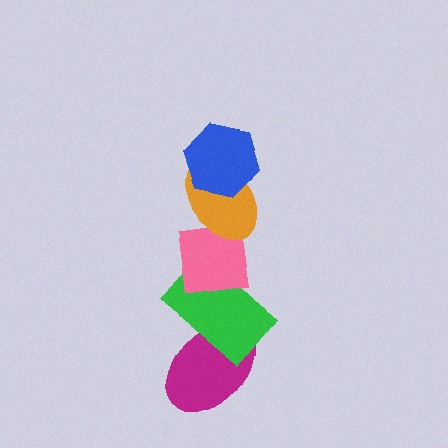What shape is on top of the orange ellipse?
The blue hexagon is on top of the orange ellipse.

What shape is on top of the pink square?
The orange ellipse is on top of the pink square.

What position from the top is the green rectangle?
The green rectangle is 4th from the top.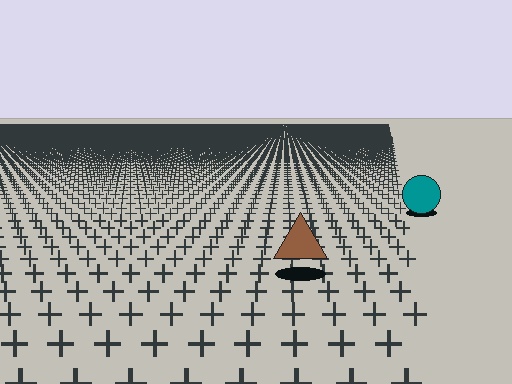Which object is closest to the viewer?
The brown triangle is closest. The texture marks near it are larger and more spread out.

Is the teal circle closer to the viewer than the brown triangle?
No. The brown triangle is closer — you can tell from the texture gradient: the ground texture is coarser near it.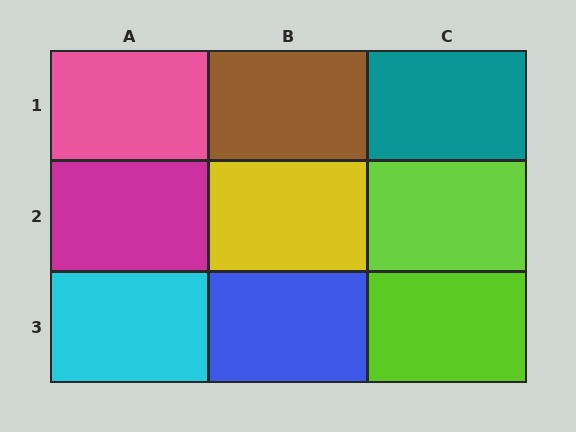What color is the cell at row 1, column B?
Brown.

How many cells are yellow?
1 cell is yellow.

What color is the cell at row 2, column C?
Lime.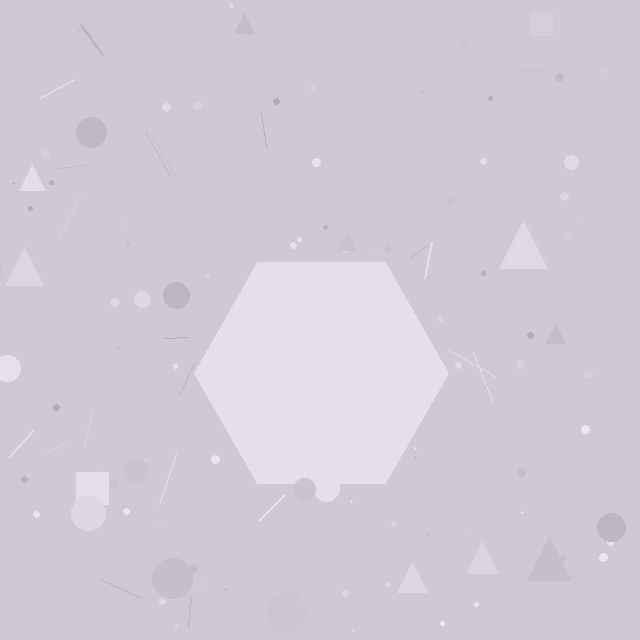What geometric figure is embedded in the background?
A hexagon is embedded in the background.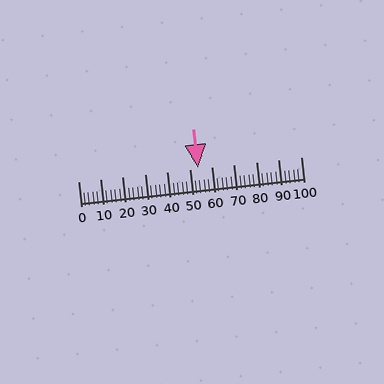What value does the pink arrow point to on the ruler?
The pink arrow points to approximately 54.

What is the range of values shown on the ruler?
The ruler shows values from 0 to 100.